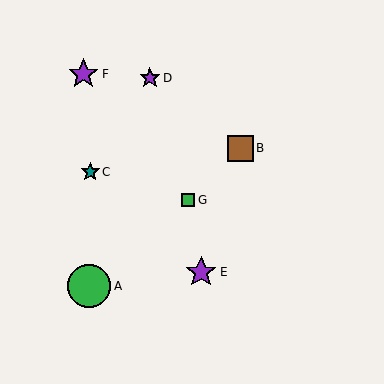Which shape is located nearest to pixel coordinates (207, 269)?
The purple star (labeled E) at (201, 272) is nearest to that location.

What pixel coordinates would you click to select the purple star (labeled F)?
Click at (83, 74) to select the purple star F.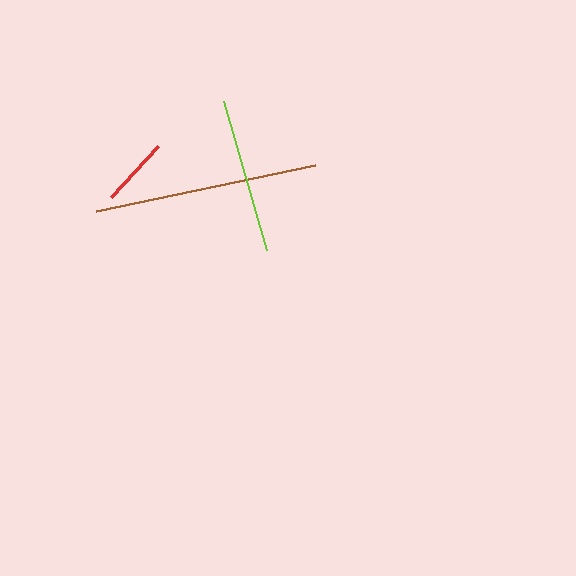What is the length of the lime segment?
The lime segment is approximately 155 pixels long.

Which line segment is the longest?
The brown line is the longest at approximately 224 pixels.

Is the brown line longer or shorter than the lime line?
The brown line is longer than the lime line.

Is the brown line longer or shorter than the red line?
The brown line is longer than the red line.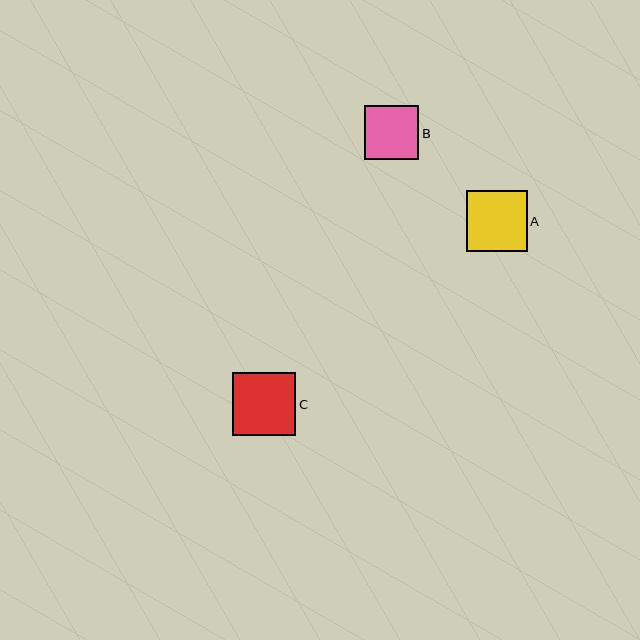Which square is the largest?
Square C is the largest with a size of approximately 64 pixels.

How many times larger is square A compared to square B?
Square A is approximately 1.1 times the size of square B.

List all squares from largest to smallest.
From largest to smallest: C, A, B.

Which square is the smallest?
Square B is the smallest with a size of approximately 54 pixels.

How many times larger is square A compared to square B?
Square A is approximately 1.1 times the size of square B.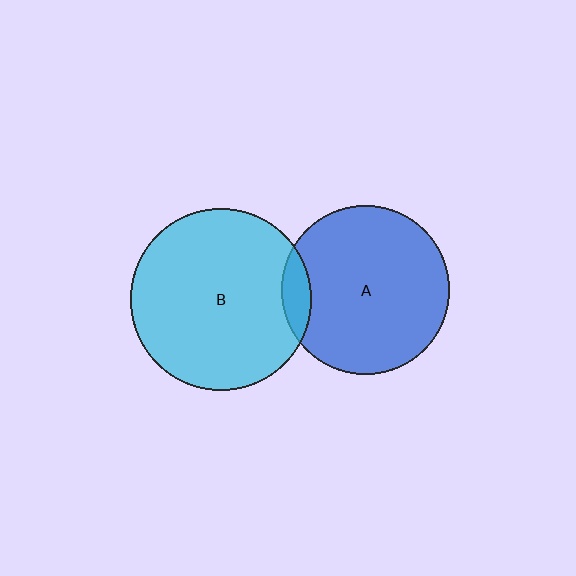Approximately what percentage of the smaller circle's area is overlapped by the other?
Approximately 10%.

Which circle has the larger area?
Circle B (cyan).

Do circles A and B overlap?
Yes.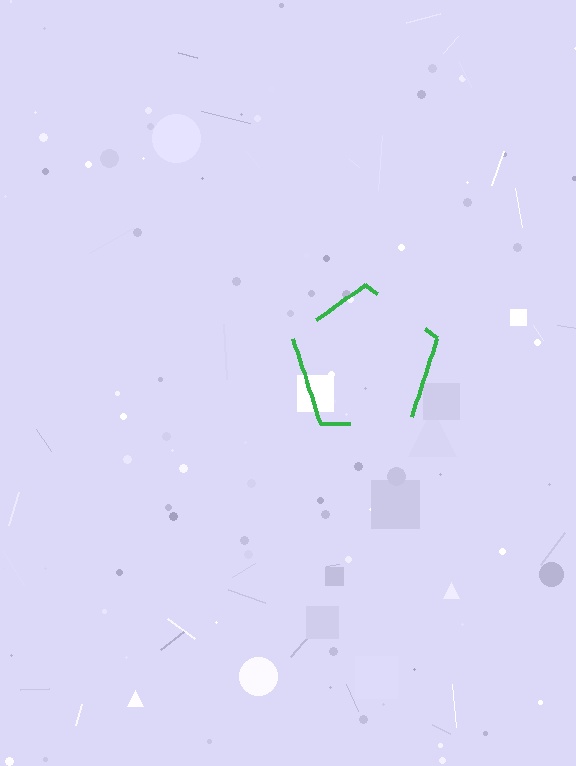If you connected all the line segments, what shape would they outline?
They would outline a pentagon.